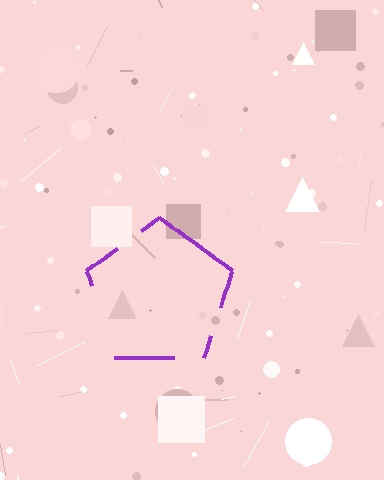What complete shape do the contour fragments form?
The contour fragments form a pentagon.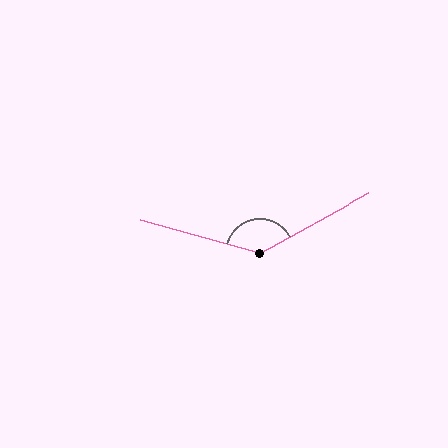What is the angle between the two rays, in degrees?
Approximately 136 degrees.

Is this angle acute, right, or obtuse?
It is obtuse.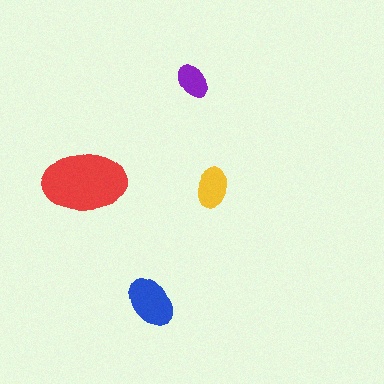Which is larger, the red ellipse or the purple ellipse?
The red one.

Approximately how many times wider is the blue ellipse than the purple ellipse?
About 1.5 times wider.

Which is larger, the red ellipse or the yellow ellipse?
The red one.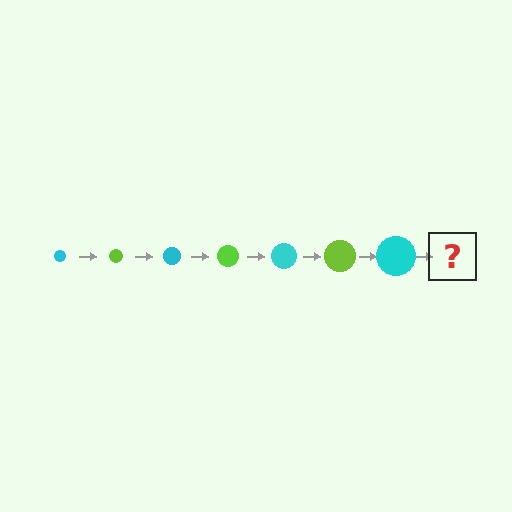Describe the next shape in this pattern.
It should be a lime circle, larger than the previous one.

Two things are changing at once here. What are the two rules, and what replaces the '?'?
The two rules are that the circle grows larger each step and the color cycles through cyan and lime. The '?' should be a lime circle, larger than the previous one.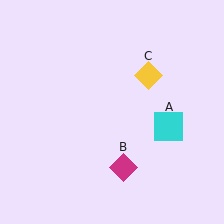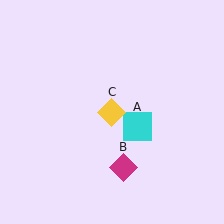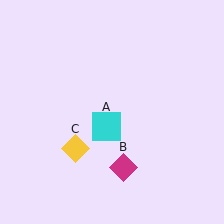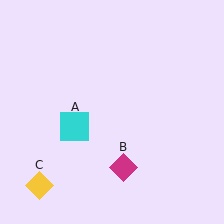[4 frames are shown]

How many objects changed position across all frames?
2 objects changed position: cyan square (object A), yellow diamond (object C).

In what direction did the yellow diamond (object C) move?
The yellow diamond (object C) moved down and to the left.